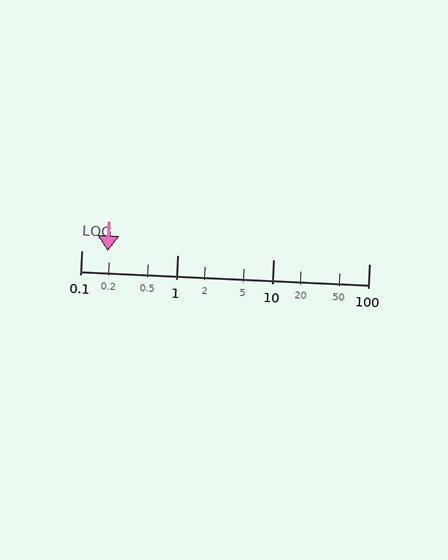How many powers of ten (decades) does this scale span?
The scale spans 3 decades, from 0.1 to 100.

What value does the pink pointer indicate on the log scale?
The pointer indicates approximately 0.19.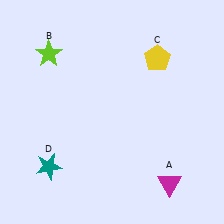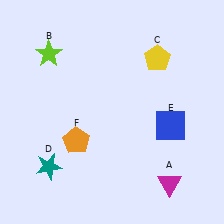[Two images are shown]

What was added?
A blue square (E), an orange pentagon (F) were added in Image 2.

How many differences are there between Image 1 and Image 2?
There are 2 differences between the two images.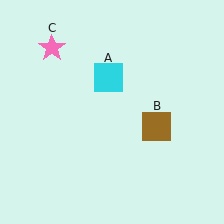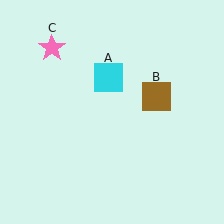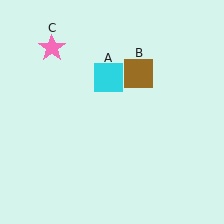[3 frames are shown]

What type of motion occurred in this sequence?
The brown square (object B) rotated counterclockwise around the center of the scene.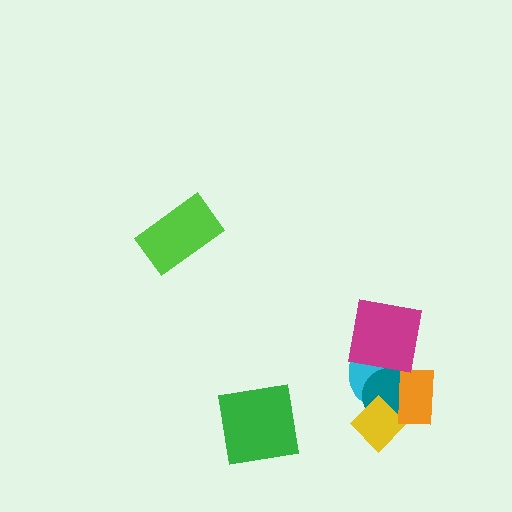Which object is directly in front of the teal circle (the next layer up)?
The yellow diamond is directly in front of the teal circle.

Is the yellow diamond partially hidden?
Yes, it is partially covered by another shape.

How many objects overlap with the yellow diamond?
3 objects overlap with the yellow diamond.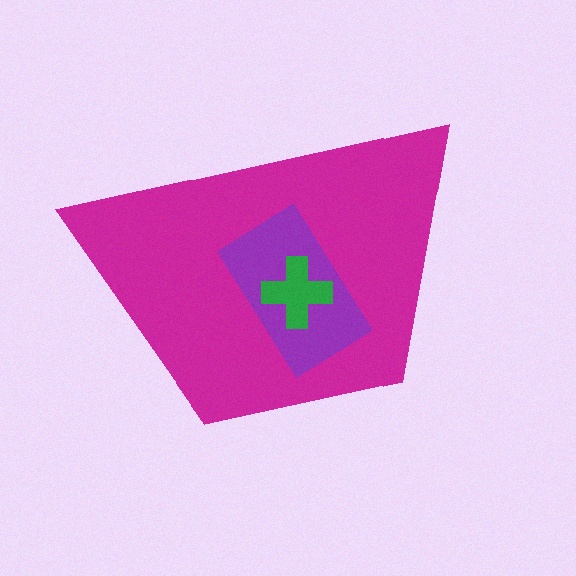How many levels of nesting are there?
3.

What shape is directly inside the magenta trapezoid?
The purple rectangle.